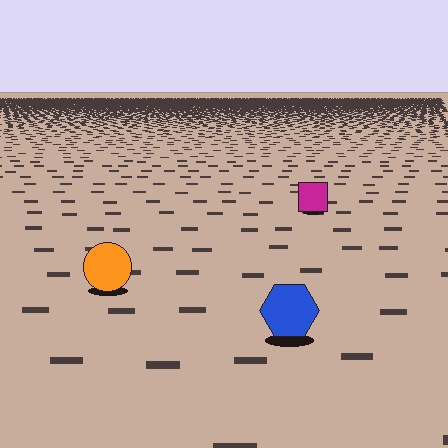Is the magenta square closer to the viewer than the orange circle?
No. The orange circle is closer — you can tell from the texture gradient: the ground texture is coarser near it.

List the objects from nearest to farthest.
From nearest to farthest: the blue hexagon, the orange circle, the magenta square.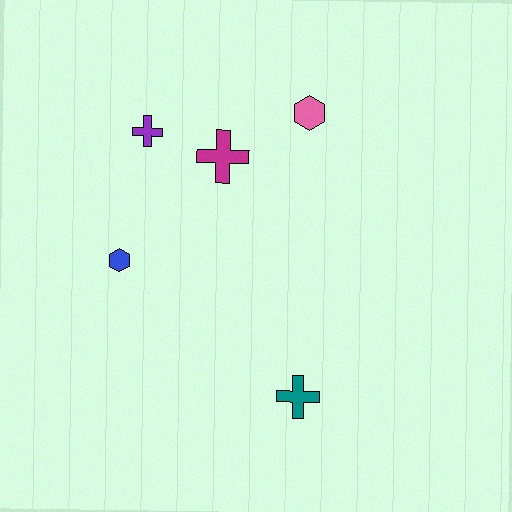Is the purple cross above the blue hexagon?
Yes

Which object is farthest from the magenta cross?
The teal cross is farthest from the magenta cross.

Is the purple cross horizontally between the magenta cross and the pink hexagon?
No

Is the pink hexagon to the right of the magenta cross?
Yes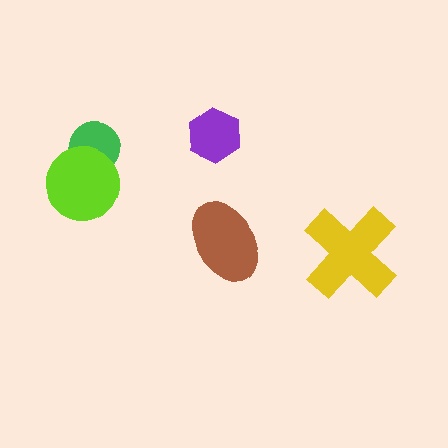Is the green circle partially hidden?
Yes, it is partially covered by another shape.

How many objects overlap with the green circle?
1 object overlaps with the green circle.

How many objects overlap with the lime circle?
1 object overlaps with the lime circle.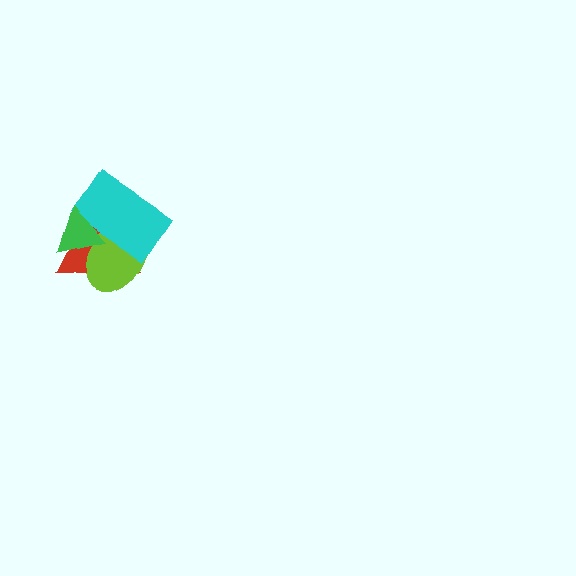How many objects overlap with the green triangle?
3 objects overlap with the green triangle.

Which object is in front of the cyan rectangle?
The green triangle is in front of the cyan rectangle.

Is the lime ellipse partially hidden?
Yes, it is partially covered by another shape.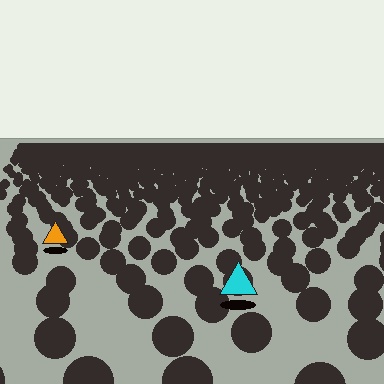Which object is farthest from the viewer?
The orange triangle is farthest from the viewer. It appears smaller and the ground texture around it is denser.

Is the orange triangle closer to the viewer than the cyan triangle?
No. The cyan triangle is closer — you can tell from the texture gradient: the ground texture is coarser near it.